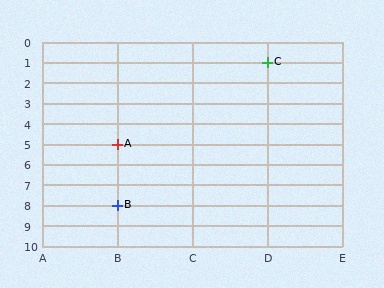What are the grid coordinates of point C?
Point C is at grid coordinates (D, 1).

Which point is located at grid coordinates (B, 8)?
Point B is at (B, 8).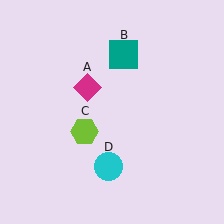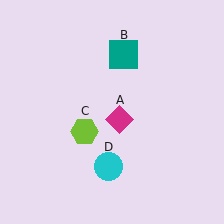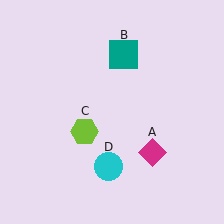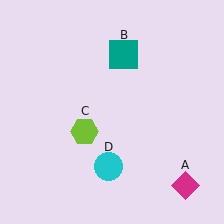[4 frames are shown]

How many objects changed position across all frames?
1 object changed position: magenta diamond (object A).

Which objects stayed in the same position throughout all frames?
Teal square (object B) and lime hexagon (object C) and cyan circle (object D) remained stationary.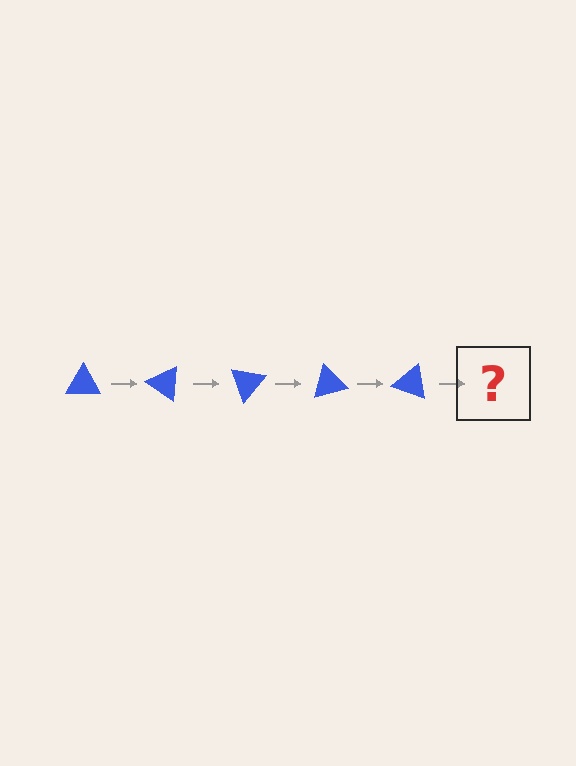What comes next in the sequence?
The next element should be a blue triangle rotated 175 degrees.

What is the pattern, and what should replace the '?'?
The pattern is that the triangle rotates 35 degrees each step. The '?' should be a blue triangle rotated 175 degrees.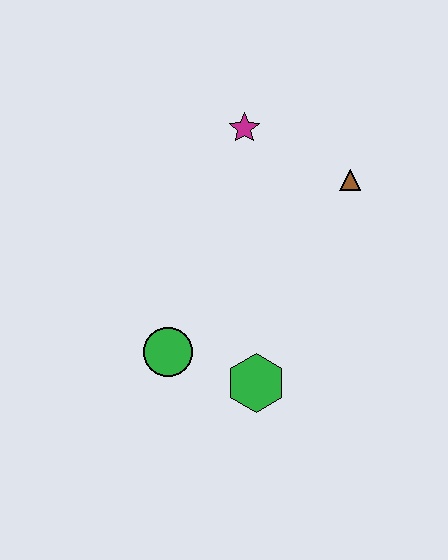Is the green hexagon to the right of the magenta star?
Yes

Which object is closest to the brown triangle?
The magenta star is closest to the brown triangle.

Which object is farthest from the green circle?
The brown triangle is farthest from the green circle.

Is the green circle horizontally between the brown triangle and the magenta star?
No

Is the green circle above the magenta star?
No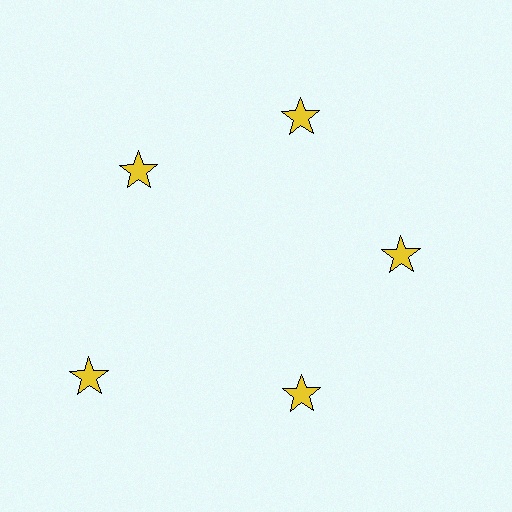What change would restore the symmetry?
The symmetry would be restored by moving it inward, back onto the ring so that all 5 stars sit at equal angles and equal distance from the center.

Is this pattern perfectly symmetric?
No. The 5 yellow stars are arranged in a ring, but one element near the 8 o'clock position is pushed outward from the center, breaking the 5-fold rotational symmetry.